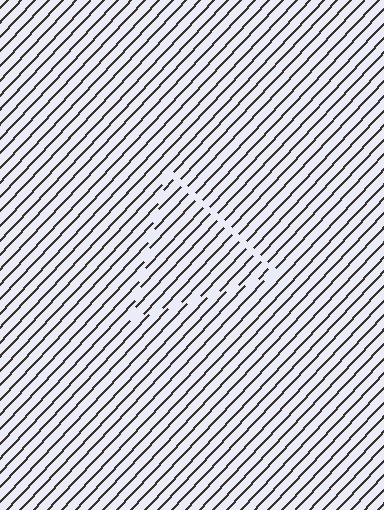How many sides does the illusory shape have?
3 sides — the line-ends trace a triangle.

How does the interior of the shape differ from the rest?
The interior of the shape contains the same grating, shifted by half a period — the contour is defined by the phase discontinuity where line-ends from the inner and outer gratings abut.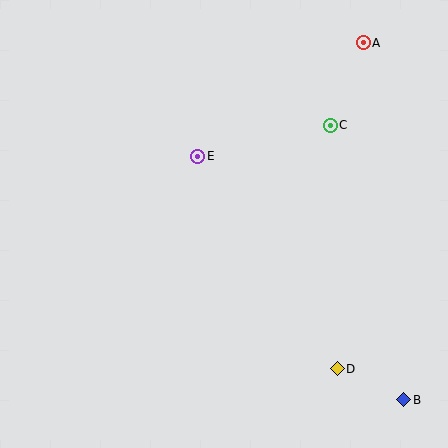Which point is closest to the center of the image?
Point E at (198, 156) is closest to the center.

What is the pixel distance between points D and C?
The distance between D and C is 243 pixels.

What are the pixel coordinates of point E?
Point E is at (198, 156).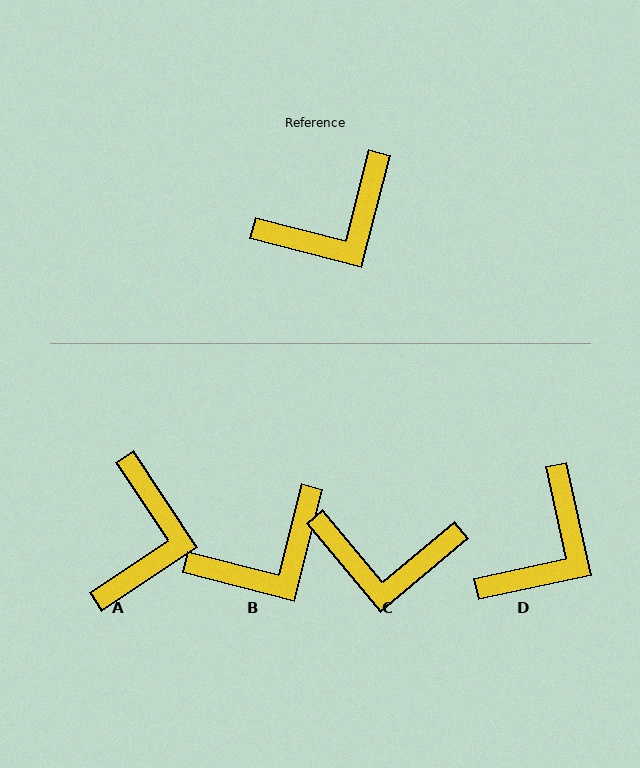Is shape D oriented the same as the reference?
No, it is off by about 26 degrees.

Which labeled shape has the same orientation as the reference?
B.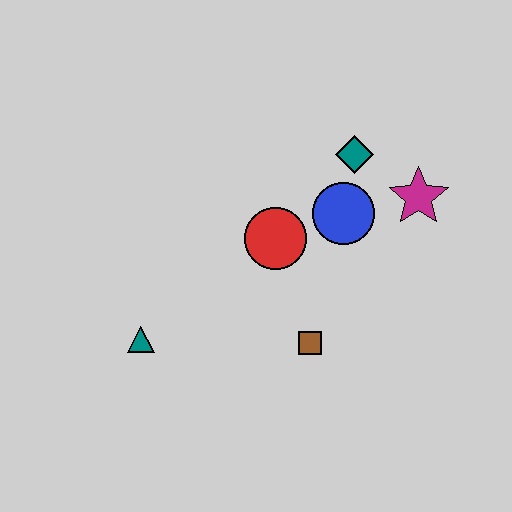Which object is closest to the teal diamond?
The blue circle is closest to the teal diamond.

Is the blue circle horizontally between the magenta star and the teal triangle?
Yes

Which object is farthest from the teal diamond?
The teal triangle is farthest from the teal diamond.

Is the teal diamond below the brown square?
No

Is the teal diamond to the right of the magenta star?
No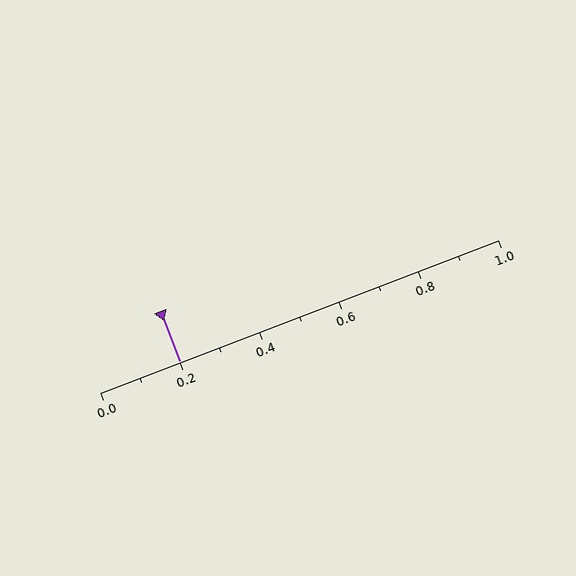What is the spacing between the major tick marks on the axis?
The major ticks are spaced 0.2 apart.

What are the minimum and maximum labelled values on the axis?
The axis runs from 0.0 to 1.0.